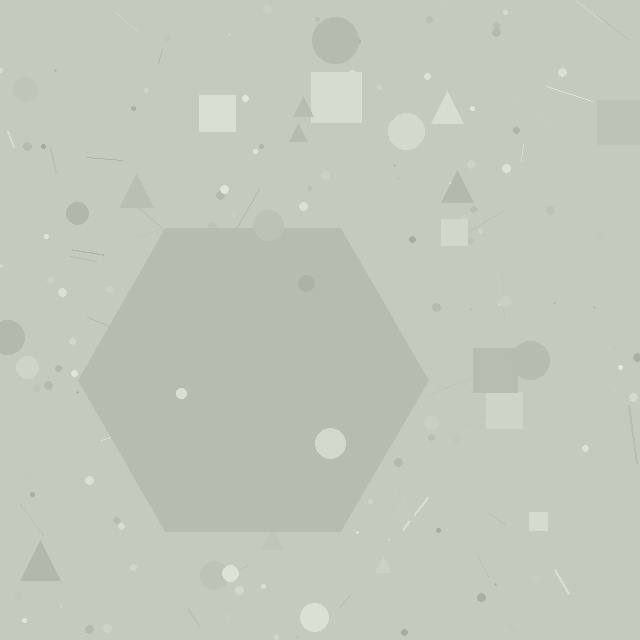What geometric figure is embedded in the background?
A hexagon is embedded in the background.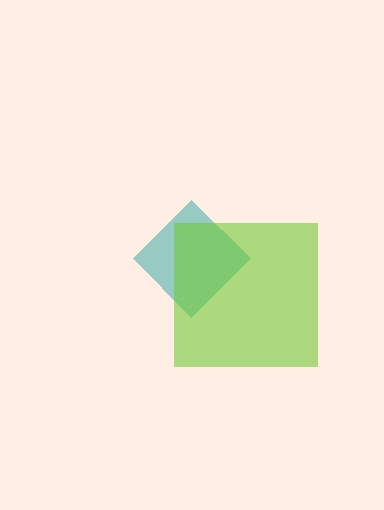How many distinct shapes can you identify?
There are 2 distinct shapes: a teal diamond, a lime square.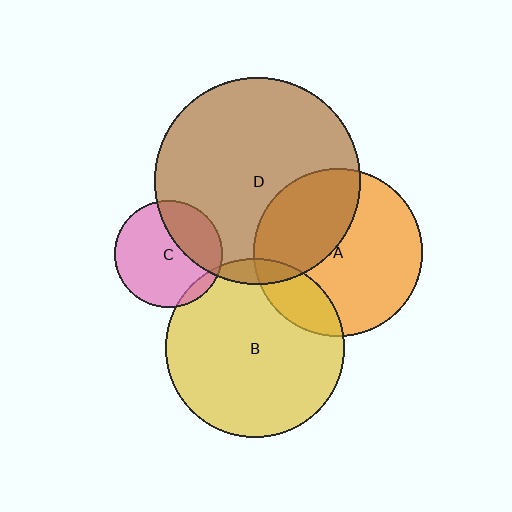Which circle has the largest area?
Circle D (brown).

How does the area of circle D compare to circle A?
Approximately 1.5 times.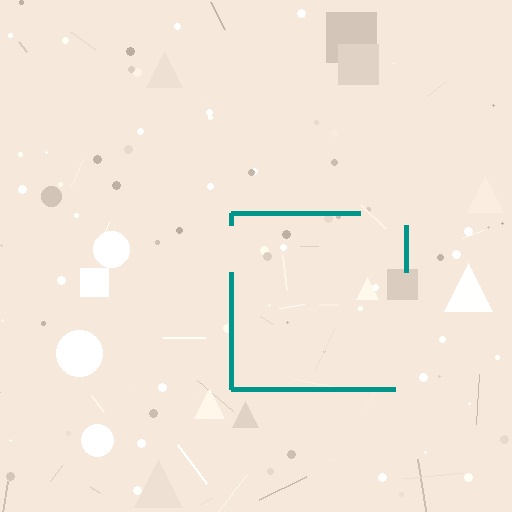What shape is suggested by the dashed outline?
The dashed outline suggests a square.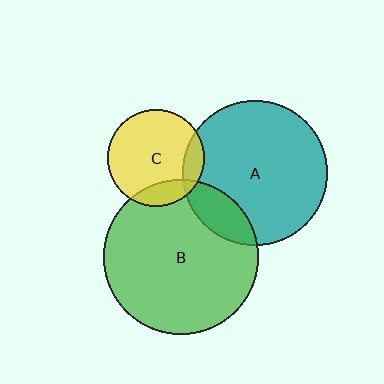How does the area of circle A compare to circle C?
Approximately 2.3 times.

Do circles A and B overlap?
Yes.